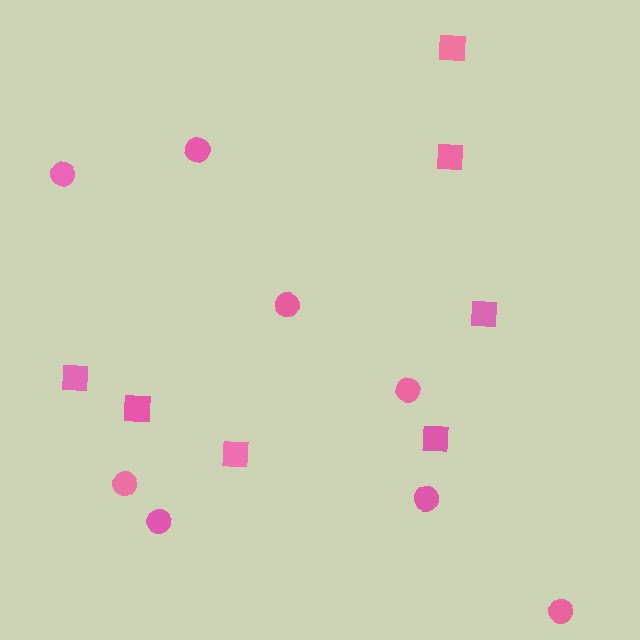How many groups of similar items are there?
There are 2 groups: one group of circles (8) and one group of squares (7).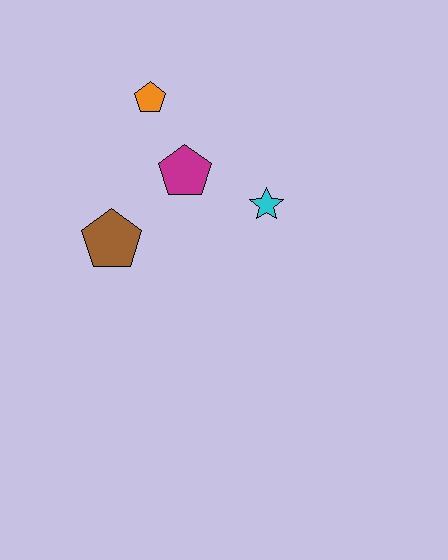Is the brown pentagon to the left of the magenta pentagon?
Yes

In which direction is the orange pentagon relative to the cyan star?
The orange pentagon is to the left of the cyan star.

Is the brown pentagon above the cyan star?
No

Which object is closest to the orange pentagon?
The magenta pentagon is closest to the orange pentagon.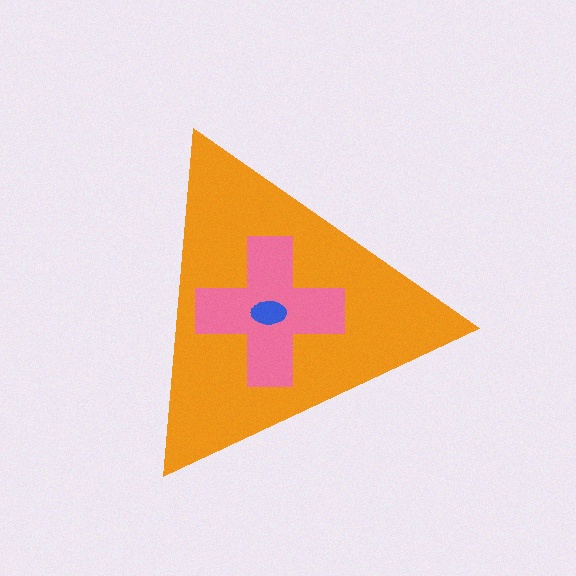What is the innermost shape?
The blue ellipse.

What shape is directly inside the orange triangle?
The pink cross.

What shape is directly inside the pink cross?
The blue ellipse.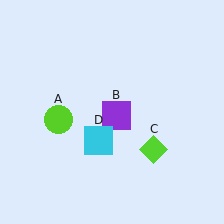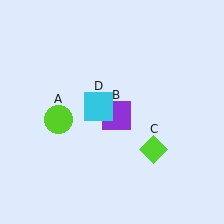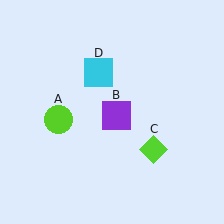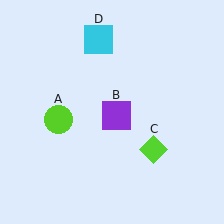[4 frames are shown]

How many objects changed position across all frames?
1 object changed position: cyan square (object D).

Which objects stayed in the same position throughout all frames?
Lime circle (object A) and purple square (object B) and lime diamond (object C) remained stationary.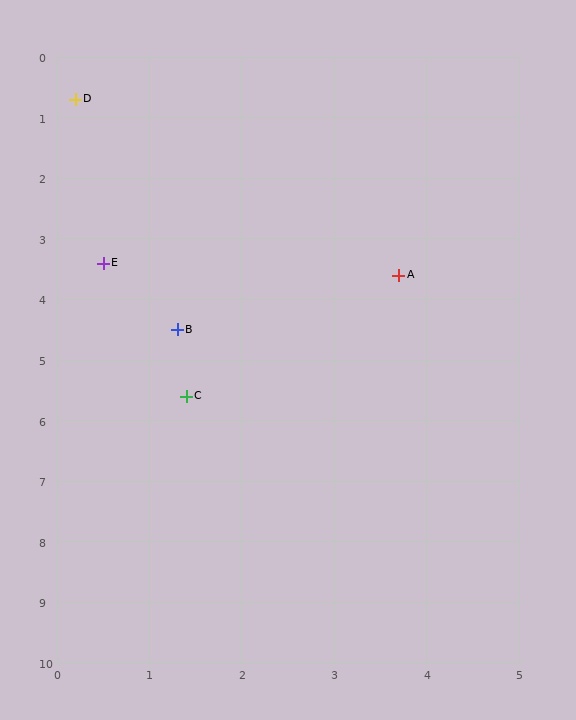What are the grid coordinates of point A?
Point A is at approximately (3.7, 3.6).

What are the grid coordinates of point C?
Point C is at approximately (1.4, 5.6).